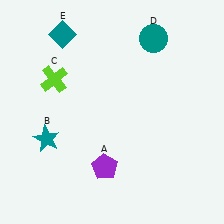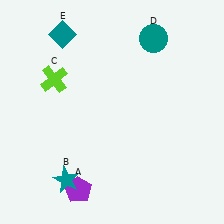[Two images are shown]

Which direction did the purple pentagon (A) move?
The purple pentagon (A) moved left.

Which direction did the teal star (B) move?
The teal star (B) moved down.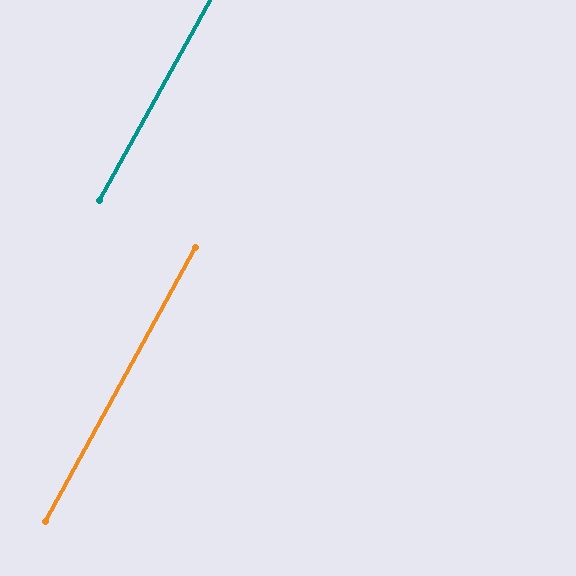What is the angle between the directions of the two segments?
Approximately 0 degrees.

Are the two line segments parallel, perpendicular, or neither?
Parallel — their directions differ by only 0.0°.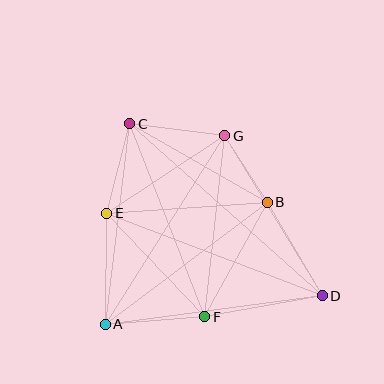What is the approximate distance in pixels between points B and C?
The distance between B and C is approximately 158 pixels.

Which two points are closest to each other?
Points B and G are closest to each other.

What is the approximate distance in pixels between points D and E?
The distance between D and E is approximately 231 pixels.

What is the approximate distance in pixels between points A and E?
The distance between A and E is approximately 111 pixels.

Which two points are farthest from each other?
Points C and D are farthest from each other.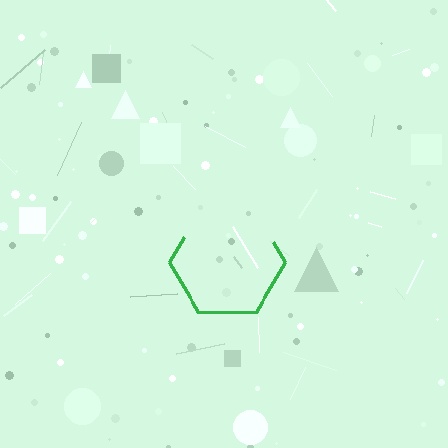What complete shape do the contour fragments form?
The contour fragments form a hexagon.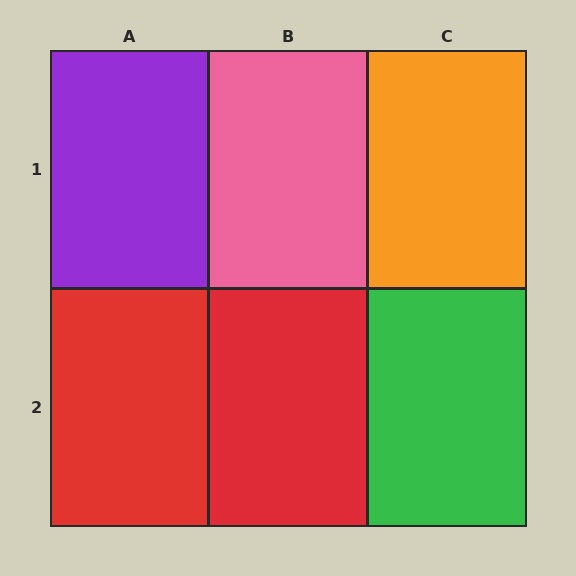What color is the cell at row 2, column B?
Red.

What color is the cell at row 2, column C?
Green.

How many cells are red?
2 cells are red.